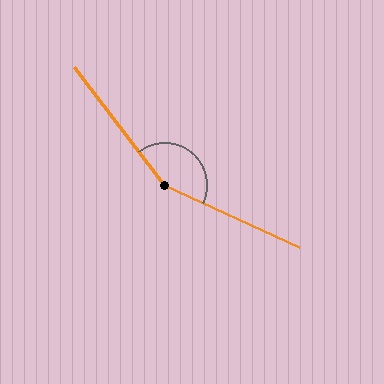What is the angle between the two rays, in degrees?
Approximately 153 degrees.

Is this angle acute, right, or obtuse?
It is obtuse.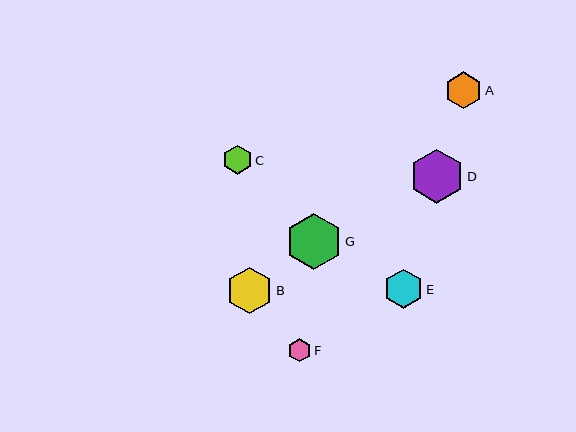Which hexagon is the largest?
Hexagon G is the largest with a size of approximately 56 pixels.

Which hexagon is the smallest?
Hexagon F is the smallest with a size of approximately 23 pixels.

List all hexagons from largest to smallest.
From largest to smallest: G, D, B, E, A, C, F.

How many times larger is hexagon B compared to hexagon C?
Hexagon B is approximately 1.6 times the size of hexagon C.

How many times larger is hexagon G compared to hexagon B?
Hexagon G is approximately 1.2 times the size of hexagon B.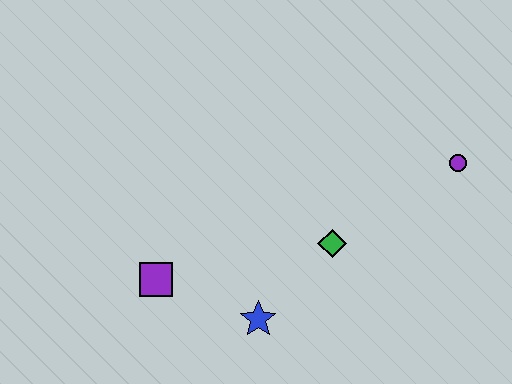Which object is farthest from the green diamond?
The purple square is farthest from the green diamond.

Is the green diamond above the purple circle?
No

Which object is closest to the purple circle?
The green diamond is closest to the purple circle.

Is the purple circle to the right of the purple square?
Yes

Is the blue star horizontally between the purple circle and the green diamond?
No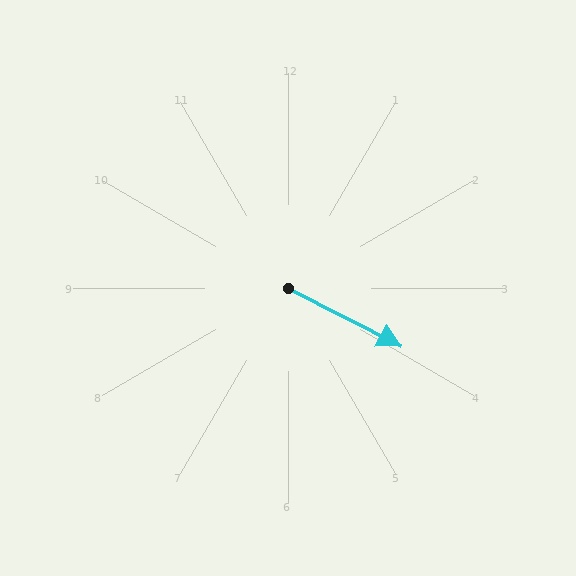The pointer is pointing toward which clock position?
Roughly 4 o'clock.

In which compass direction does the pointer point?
Southeast.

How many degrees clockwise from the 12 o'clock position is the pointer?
Approximately 117 degrees.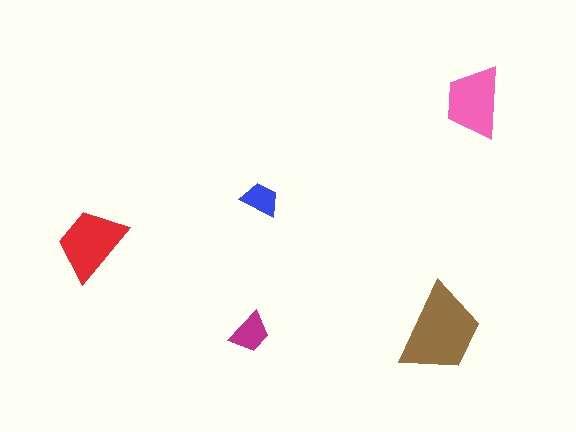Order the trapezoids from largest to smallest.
the brown one, the red one, the pink one, the magenta one, the blue one.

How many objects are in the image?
There are 5 objects in the image.